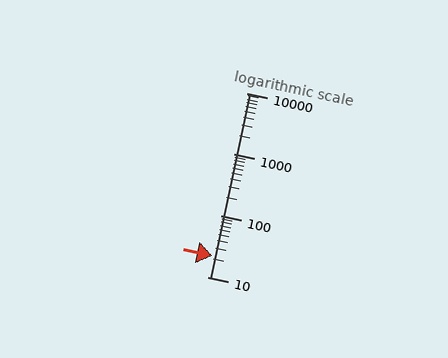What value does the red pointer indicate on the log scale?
The pointer indicates approximately 22.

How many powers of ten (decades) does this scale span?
The scale spans 3 decades, from 10 to 10000.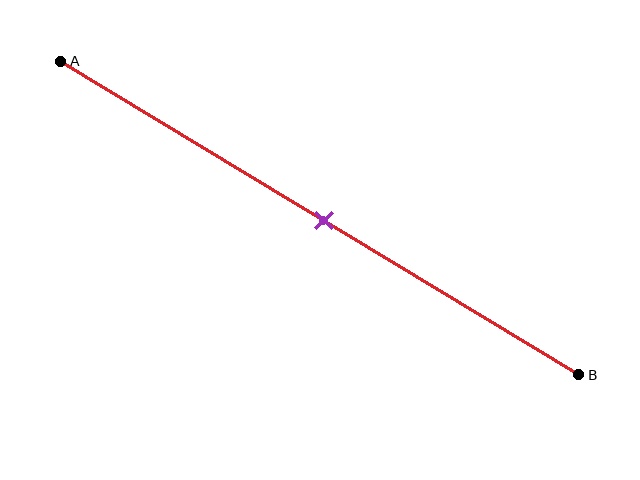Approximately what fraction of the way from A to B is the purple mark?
The purple mark is approximately 50% of the way from A to B.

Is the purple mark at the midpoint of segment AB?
Yes, the mark is approximately at the midpoint.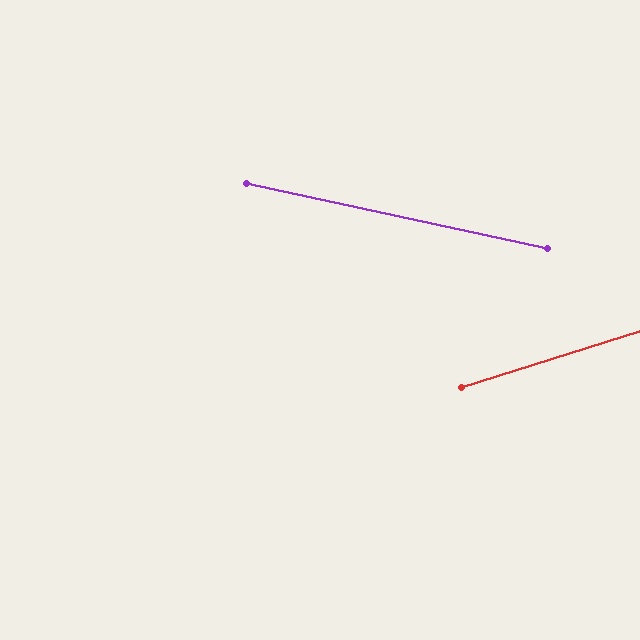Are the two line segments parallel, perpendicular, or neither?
Neither parallel nor perpendicular — they differ by about 30°.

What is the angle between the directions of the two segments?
Approximately 30 degrees.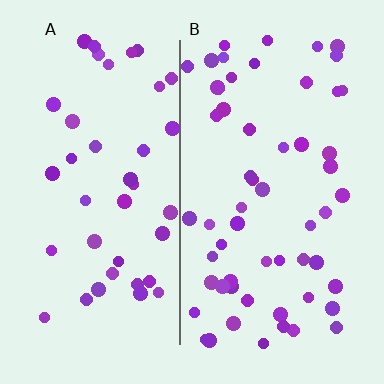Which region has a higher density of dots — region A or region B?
B (the right).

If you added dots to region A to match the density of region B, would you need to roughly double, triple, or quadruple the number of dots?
Approximately double.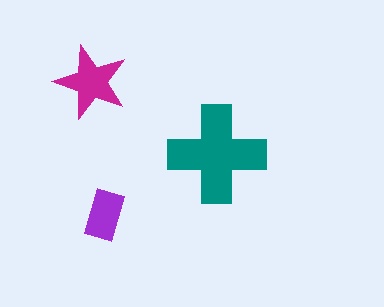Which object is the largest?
The teal cross.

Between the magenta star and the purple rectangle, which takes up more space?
The magenta star.